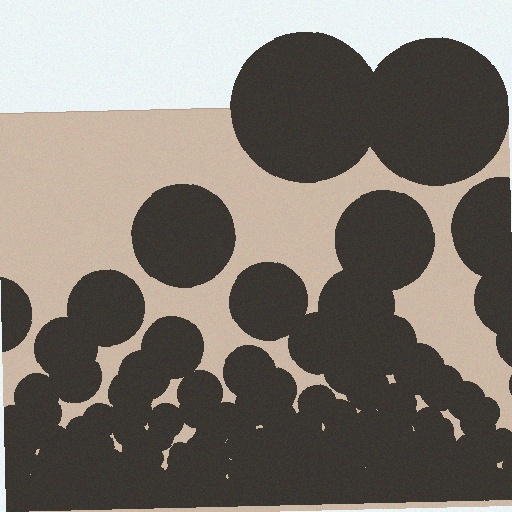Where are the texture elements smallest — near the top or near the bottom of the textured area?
Near the bottom.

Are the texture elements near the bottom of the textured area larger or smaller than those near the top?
Smaller. The gradient is inverted — elements near the bottom are smaller and denser.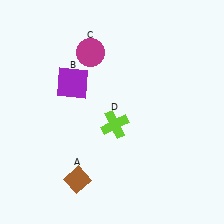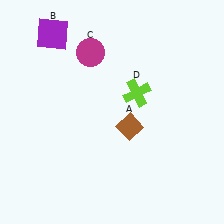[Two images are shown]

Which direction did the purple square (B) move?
The purple square (B) moved up.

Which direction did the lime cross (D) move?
The lime cross (D) moved up.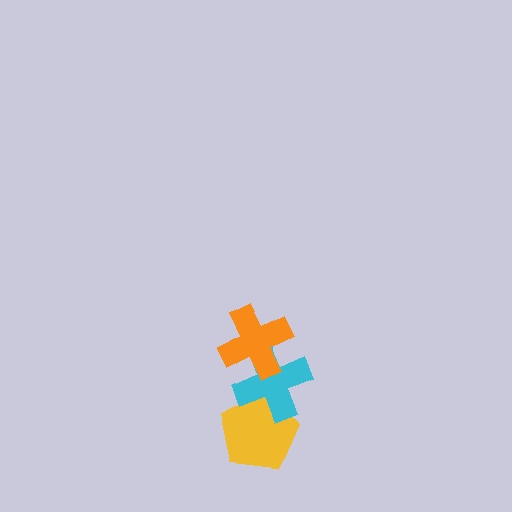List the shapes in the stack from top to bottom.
From top to bottom: the orange cross, the cyan cross, the yellow pentagon.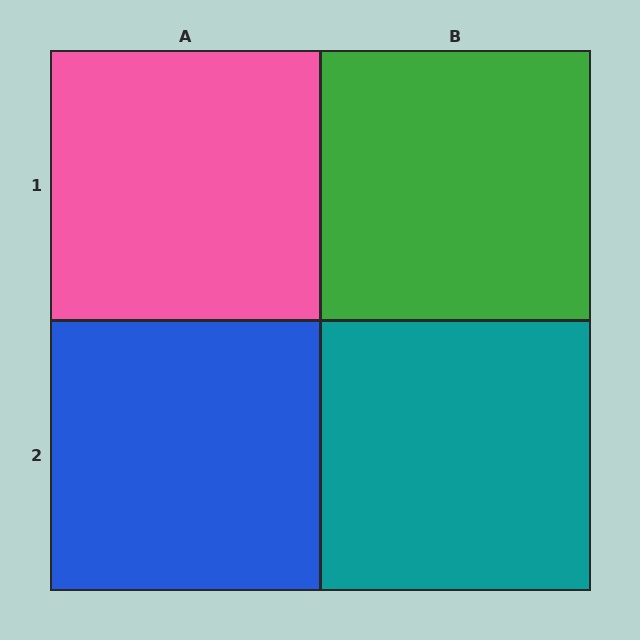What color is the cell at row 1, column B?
Green.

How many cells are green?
1 cell is green.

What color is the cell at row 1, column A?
Pink.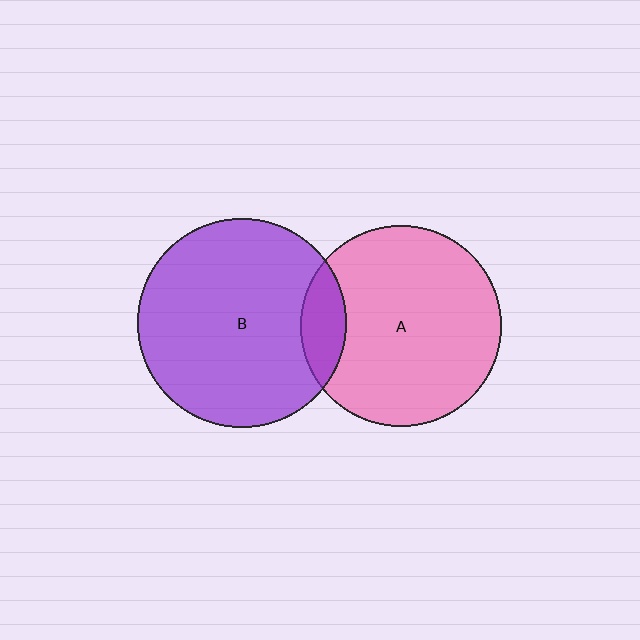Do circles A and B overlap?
Yes.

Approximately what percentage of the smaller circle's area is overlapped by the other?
Approximately 15%.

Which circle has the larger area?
Circle B (purple).